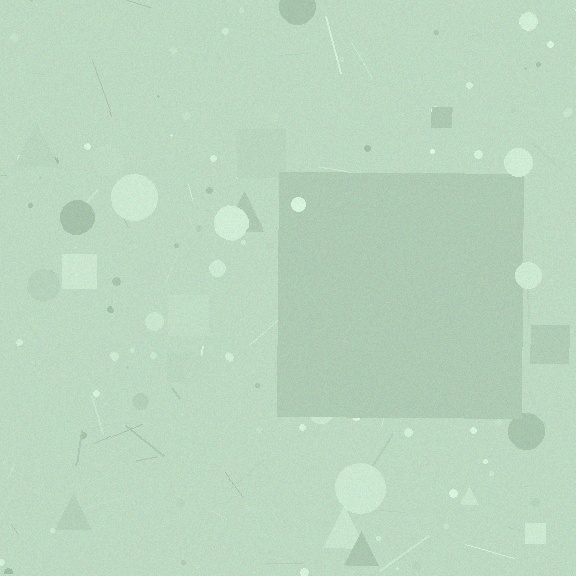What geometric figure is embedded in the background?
A square is embedded in the background.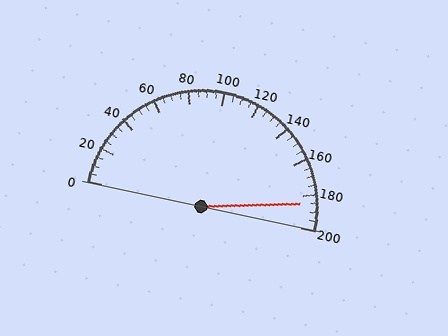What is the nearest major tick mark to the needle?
The nearest major tick mark is 180.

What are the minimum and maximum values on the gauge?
The gauge ranges from 0 to 200.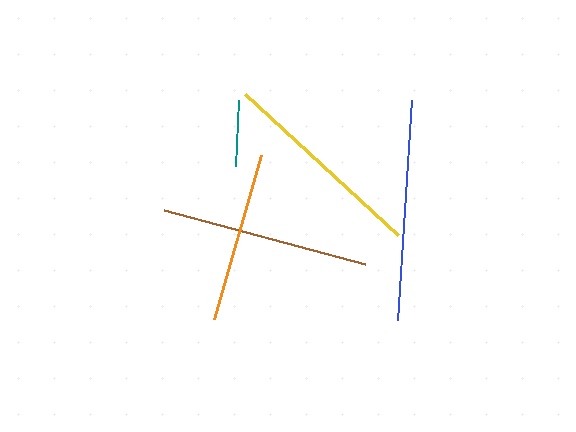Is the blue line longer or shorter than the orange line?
The blue line is longer than the orange line.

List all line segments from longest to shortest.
From longest to shortest: blue, yellow, brown, orange, teal.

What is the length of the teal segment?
The teal segment is approximately 66 pixels long.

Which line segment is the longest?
The blue line is the longest at approximately 220 pixels.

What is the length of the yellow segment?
The yellow segment is approximately 208 pixels long.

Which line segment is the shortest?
The teal line is the shortest at approximately 66 pixels.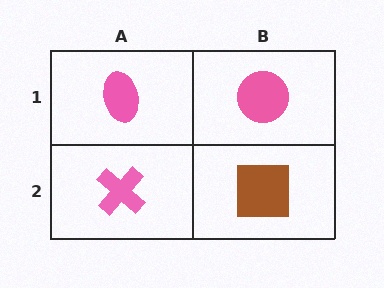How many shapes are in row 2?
2 shapes.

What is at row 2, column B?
A brown square.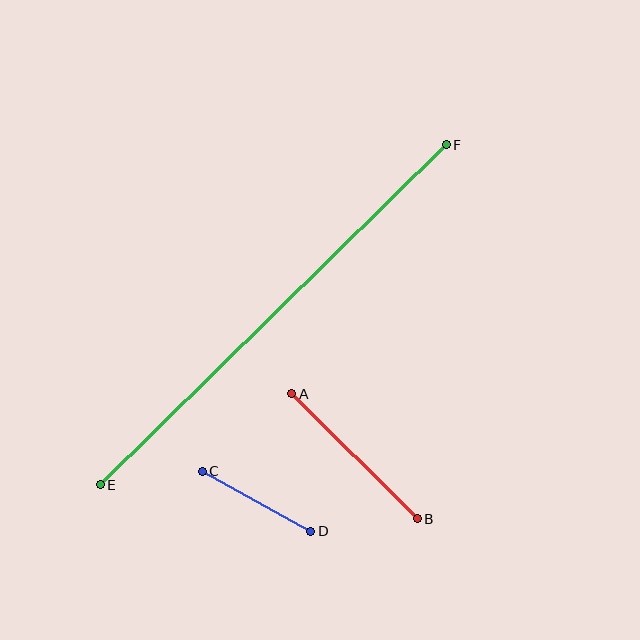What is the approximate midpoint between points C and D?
The midpoint is at approximately (256, 501) pixels.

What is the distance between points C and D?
The distance is approximately 124 pixels.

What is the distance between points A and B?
The distance is approximately 177 pixels.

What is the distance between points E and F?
The distance is approximately 485 pixels.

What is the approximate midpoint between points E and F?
The midpoint is at approximately (273, 315) pixels.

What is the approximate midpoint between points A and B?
The midpoint is at approximately (354, 456) pixels.